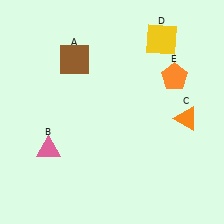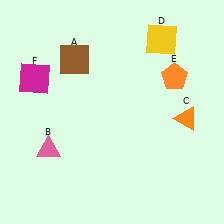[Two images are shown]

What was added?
A magenta square (F) was added in Image 2.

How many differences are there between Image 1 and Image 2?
There is 1 difference between the two images.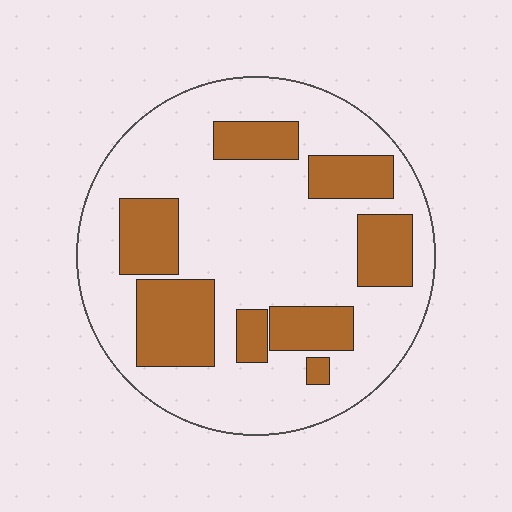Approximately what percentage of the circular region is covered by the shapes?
Approximately 30%.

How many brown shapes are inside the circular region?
8.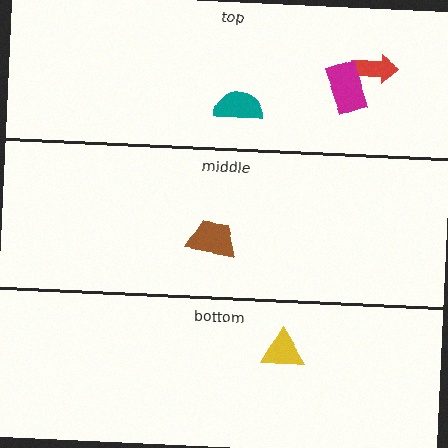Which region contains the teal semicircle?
The top region.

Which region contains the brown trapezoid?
The middle region.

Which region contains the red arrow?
The top region.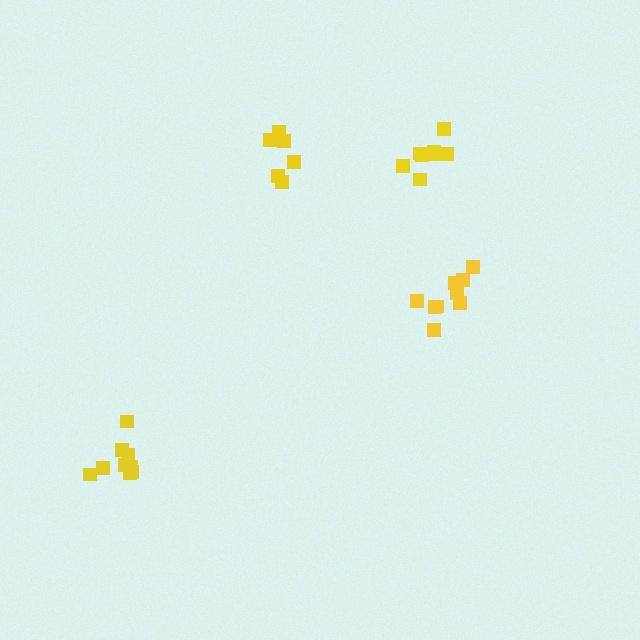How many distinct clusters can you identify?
There are 4 distinct clusters.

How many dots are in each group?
Group 1: 9 dots, Group 2: 6 dots, Group 3: 9 dots, Group 4: 8 dots (32 total).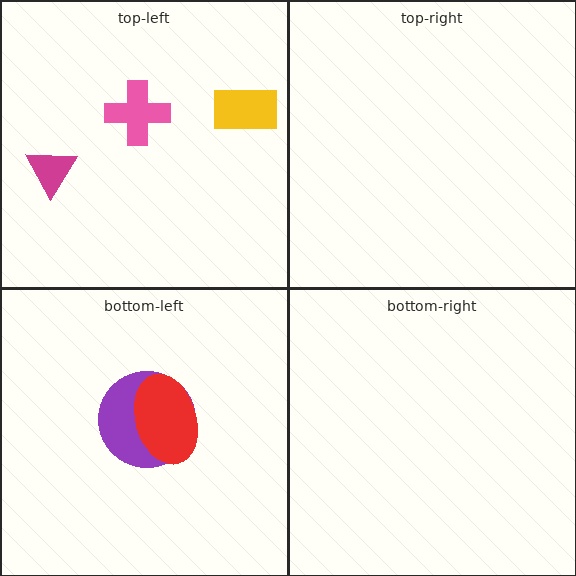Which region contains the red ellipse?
The bottom-left region.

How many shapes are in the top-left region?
3.